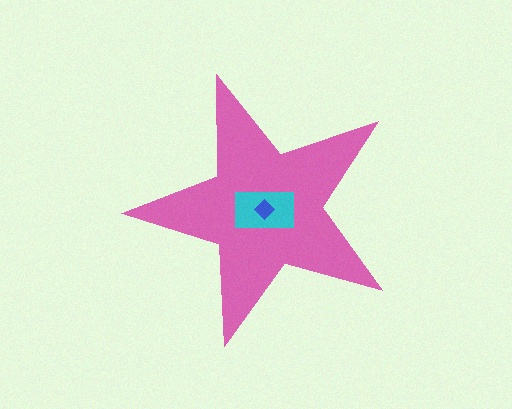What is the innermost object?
The blue diamond.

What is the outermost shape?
The pink star.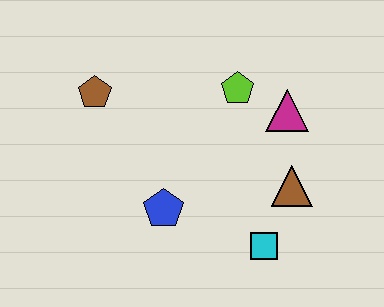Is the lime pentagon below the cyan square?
No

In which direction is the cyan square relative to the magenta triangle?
The cyan square is below the magenta triangle.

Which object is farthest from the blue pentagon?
The magenta triangle is farthest from the blue pentagon.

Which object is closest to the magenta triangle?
The lime pentagon is closest to the magenta triangle.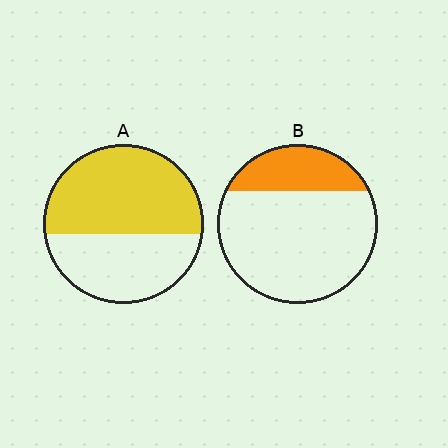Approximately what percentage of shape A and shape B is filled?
A is approximately 60% and B is approximately 25%.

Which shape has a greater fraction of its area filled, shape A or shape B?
Shape A.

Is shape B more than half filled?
No.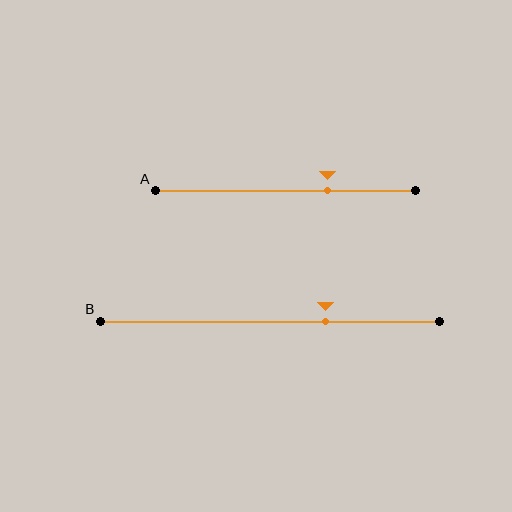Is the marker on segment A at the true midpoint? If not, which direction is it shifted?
No, the marker on segment A is shifted to the right by about 16% of the segment length.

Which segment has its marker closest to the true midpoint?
Segment B has its marker closest to the true midpoint.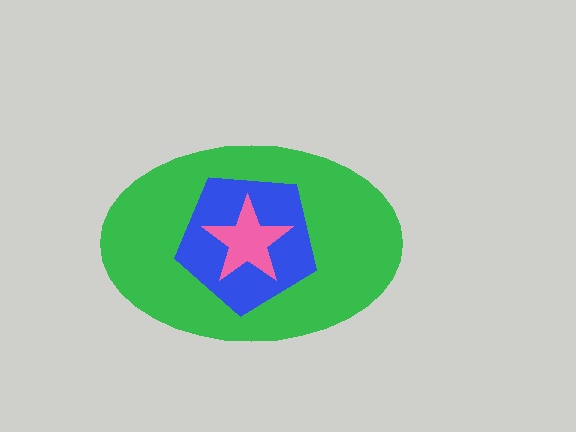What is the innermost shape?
The pink star.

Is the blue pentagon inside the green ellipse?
Yes.